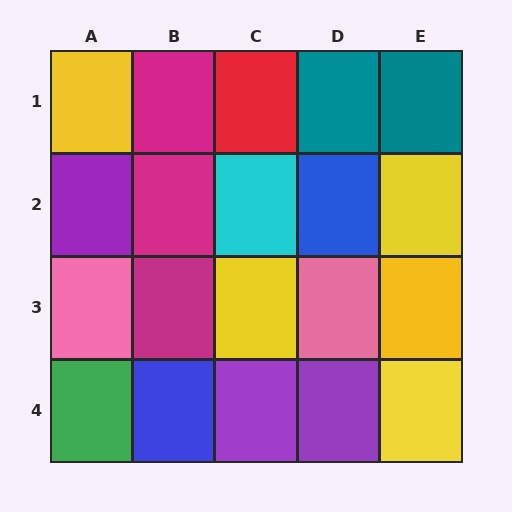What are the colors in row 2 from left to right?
Purple, magenta, cyan, blue, yellow.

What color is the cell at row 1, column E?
Teal.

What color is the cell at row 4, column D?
Purple.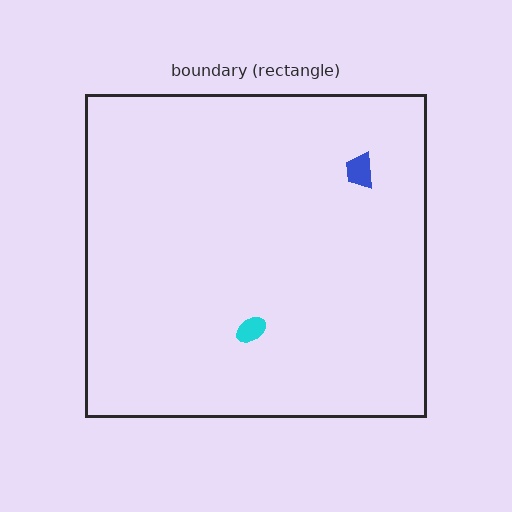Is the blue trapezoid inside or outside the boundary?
Inside.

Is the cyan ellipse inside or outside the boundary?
Inside.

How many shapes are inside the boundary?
2 inside, 0 outside.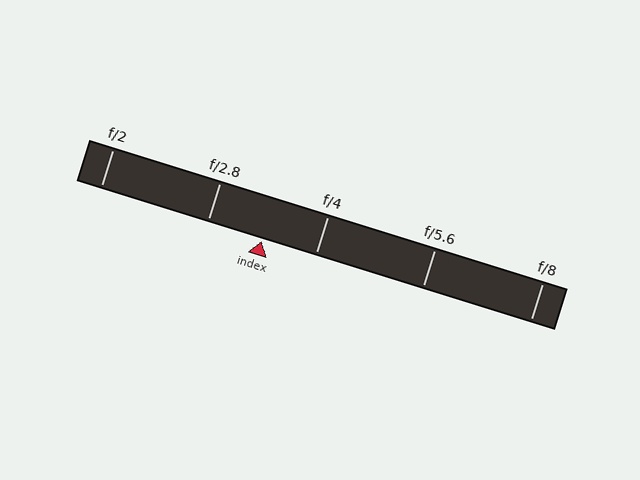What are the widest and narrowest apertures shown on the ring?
The widest aperture shown is f/2 and the narrowest is f/8.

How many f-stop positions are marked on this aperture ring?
There are 5 f-stop positions marked.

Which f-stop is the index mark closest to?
The index mark is closest to f/4.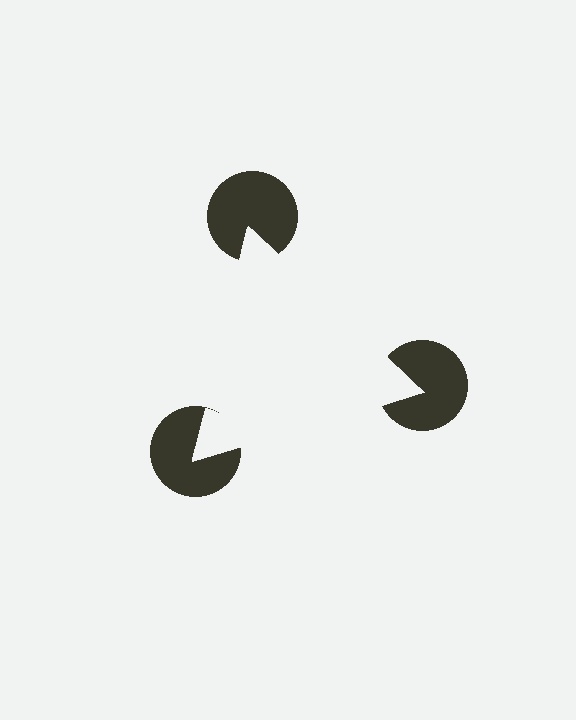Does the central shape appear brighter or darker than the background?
It typically appears slightly brighter than the background, even though no actual brightness change is drawn.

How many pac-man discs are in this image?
There are 3 — one at each vertex of the illusory triangle.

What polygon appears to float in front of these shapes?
An illusory triangle — its edges are inferred from the aligned wedge cuts in the pac-man discs, not physically drawn.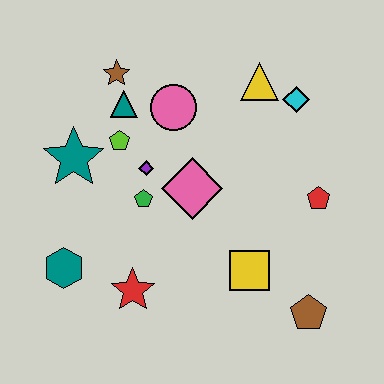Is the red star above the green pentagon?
No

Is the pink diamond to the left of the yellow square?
Yes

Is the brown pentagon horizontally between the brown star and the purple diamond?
No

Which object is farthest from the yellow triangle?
The teal hexagon is farthest from the yellow triangle.